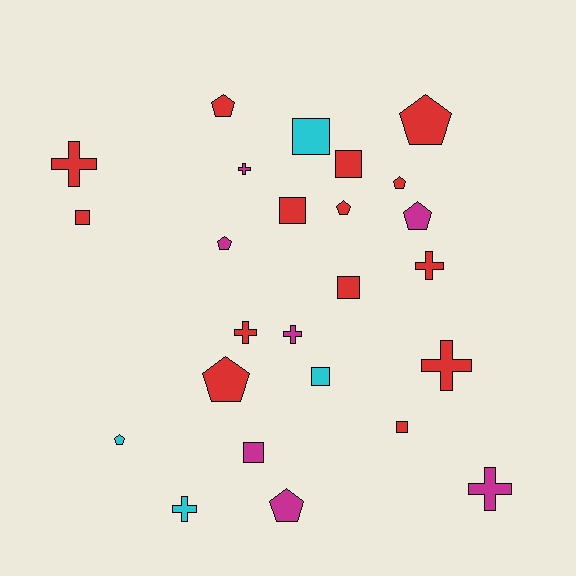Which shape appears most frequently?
Pentagon, with 9 objects.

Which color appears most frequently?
Red, with 14 objects.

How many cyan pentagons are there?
There is 1 cyan pentagon.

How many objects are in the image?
There are 25 objects.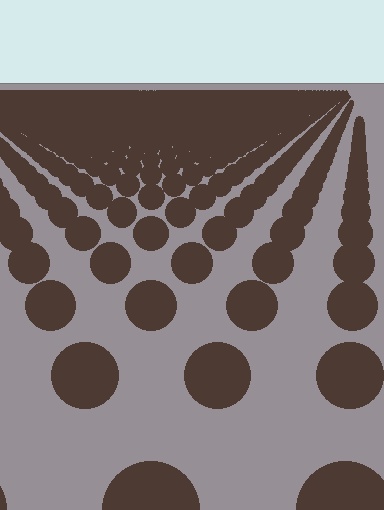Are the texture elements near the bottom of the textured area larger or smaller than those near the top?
Larger. Near the bottom, elements are closer to the viewer and appear at a bigger on-screen size.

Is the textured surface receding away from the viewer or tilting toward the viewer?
The surface is receding away from the viewer. Texture elements get smaller and denser toward the top.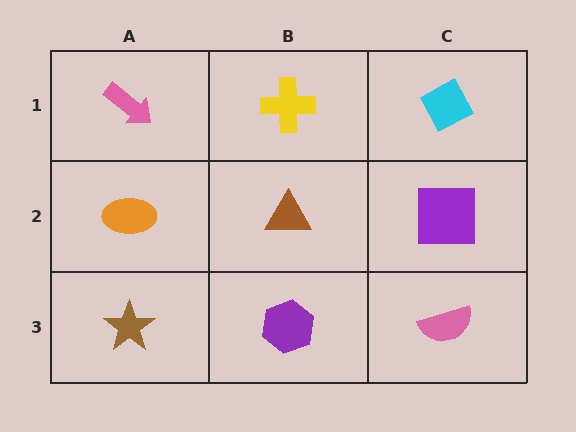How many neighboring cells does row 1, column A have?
2.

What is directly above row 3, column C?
A purple square.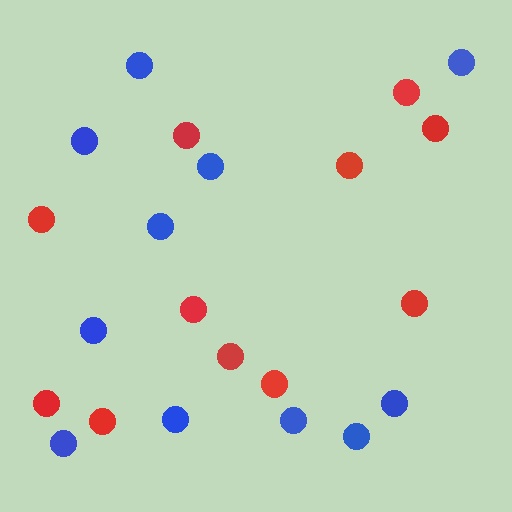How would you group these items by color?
There are 2 groups: one group of red circles (11) and one group of blue circles (11).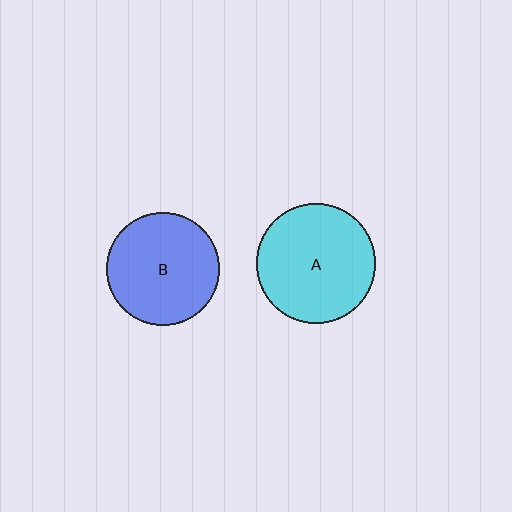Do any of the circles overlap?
No, none of the circles overlap.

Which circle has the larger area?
Circle A (cyan).